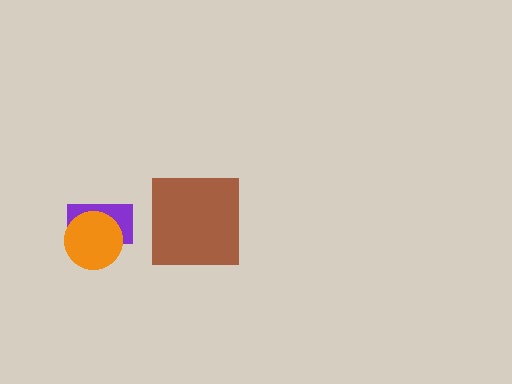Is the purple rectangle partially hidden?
Yes, it is partially covered by another shape.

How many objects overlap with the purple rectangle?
1 object overlaps with the purple rectangle.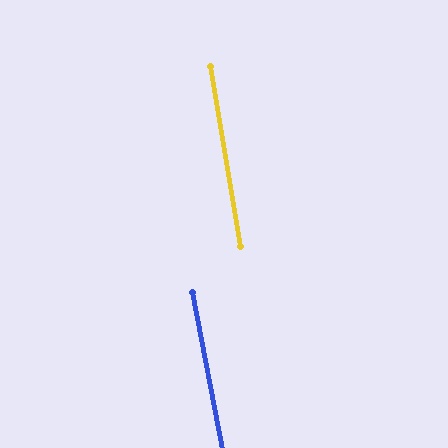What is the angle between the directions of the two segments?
Approximately 1 degree.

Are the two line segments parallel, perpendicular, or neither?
Parallel — their directions differ by only 1.2°.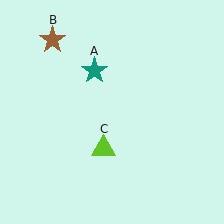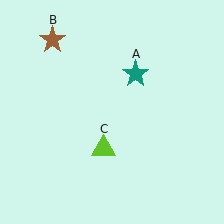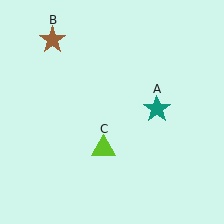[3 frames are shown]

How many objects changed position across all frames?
1 object changed position: teal star (object A).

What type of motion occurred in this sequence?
The teal star (object A) rotated clockwise around the center of the scene.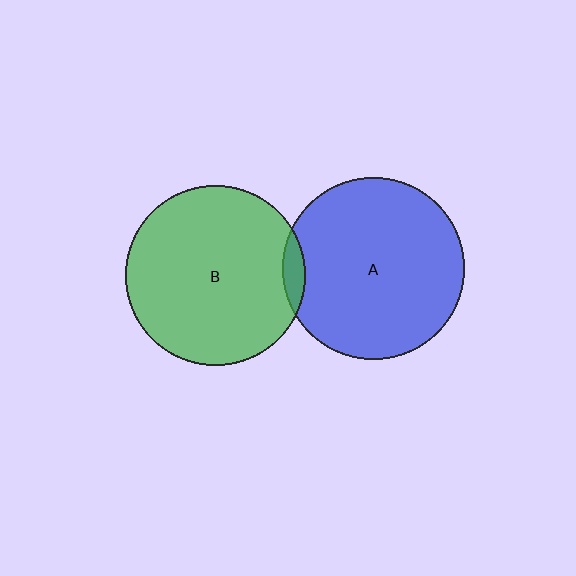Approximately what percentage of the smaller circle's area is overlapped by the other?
Approximately 5%.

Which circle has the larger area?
Circle A (blue).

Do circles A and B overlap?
Yes.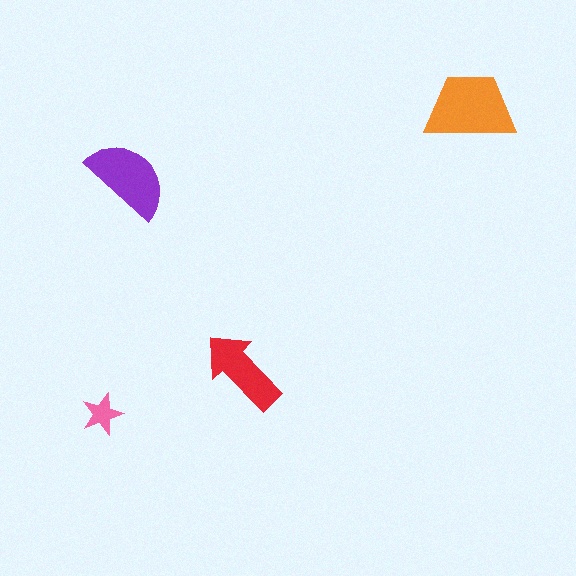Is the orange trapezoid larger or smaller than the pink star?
Larger.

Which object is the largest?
The orange trapezoid.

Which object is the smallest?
The pink star.